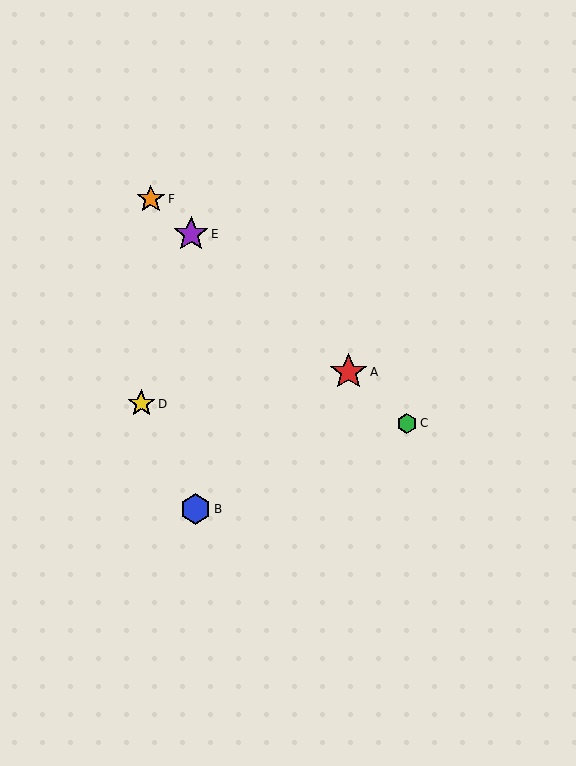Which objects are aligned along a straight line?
Objects A, C, E, F are aligned along a straight line.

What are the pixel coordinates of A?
Object A is at (348, 372).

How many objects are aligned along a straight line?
4 objects (A, C, E, F) are aligned along a straight line.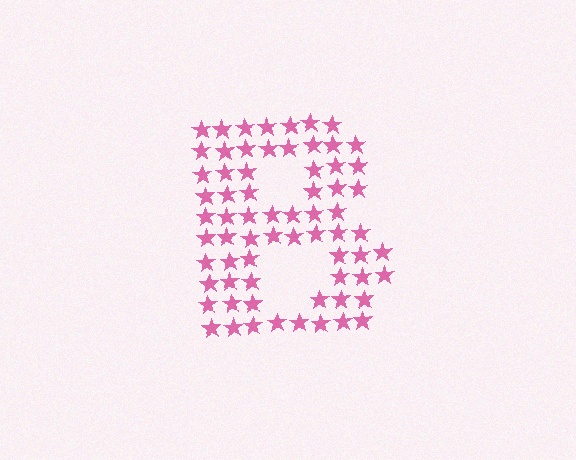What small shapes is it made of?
It is made of small stars.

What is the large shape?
The large shape is the letter B.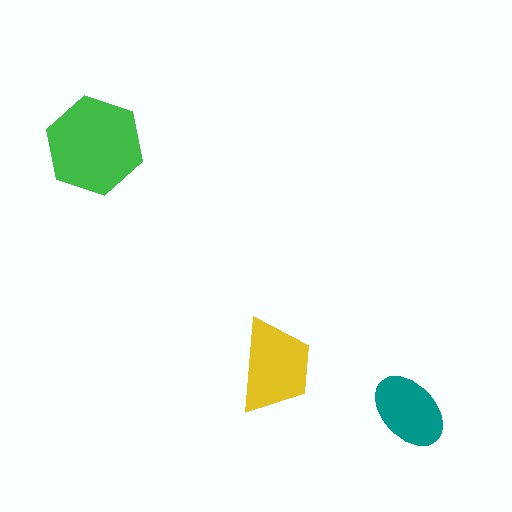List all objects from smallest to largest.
The teal ellipse, the yellow trapezoid, the green hexagon.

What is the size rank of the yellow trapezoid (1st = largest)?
2nd.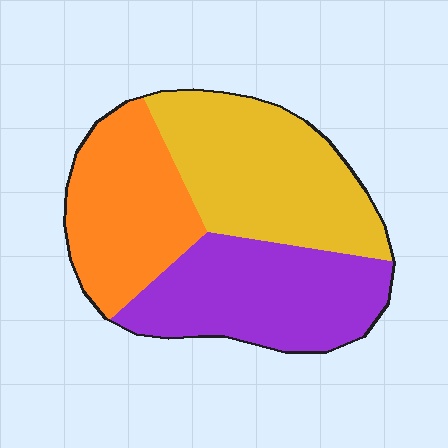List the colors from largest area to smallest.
From largest to smallest: yellow, purple, orange.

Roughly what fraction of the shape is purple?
Purple covers around 35% of the shape.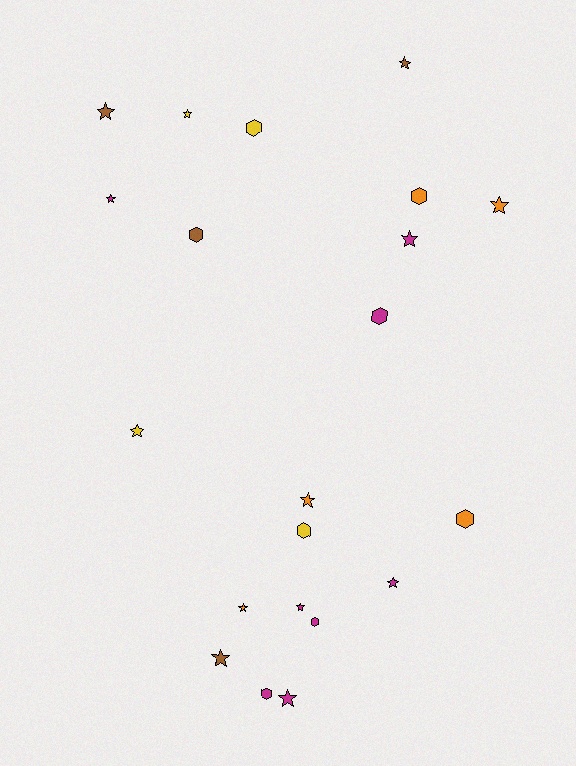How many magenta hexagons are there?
There are 3 magenta hexagons.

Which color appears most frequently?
Magenta, with 8 objects.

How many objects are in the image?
There are 21 objects.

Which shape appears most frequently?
Star, with 13 objects.